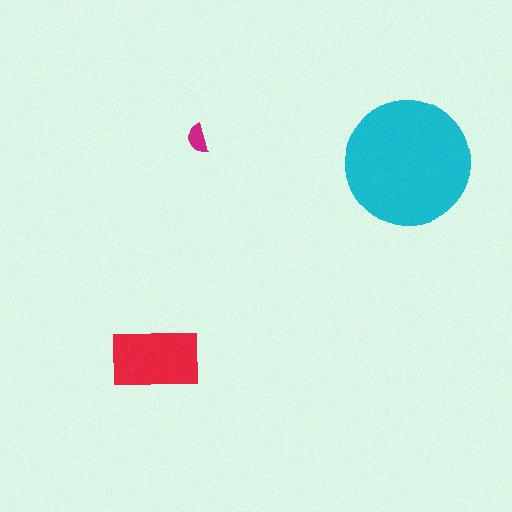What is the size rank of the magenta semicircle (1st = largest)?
3rd.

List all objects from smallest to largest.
The magenta semicircle, the red rectangle, the cyan circle.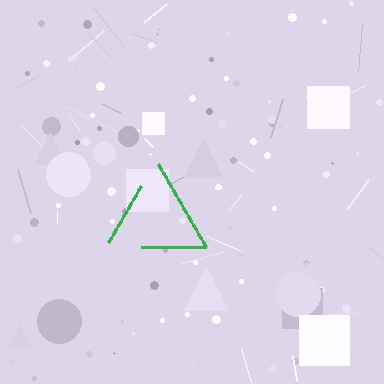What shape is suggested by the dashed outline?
The dashed outline suggests a triangle.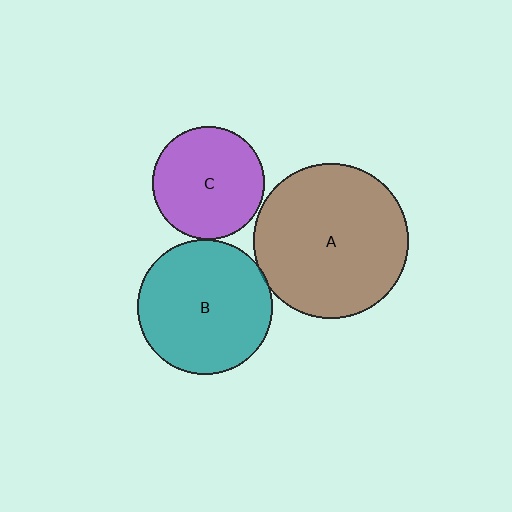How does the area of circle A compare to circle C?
Approximately 1.9 times.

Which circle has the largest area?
Circle A (brown).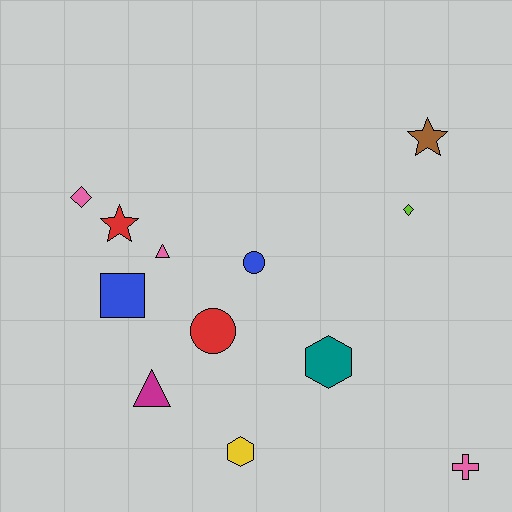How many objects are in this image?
There are 12 objects.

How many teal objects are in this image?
There is 1 teal object.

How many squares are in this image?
There is 1 square.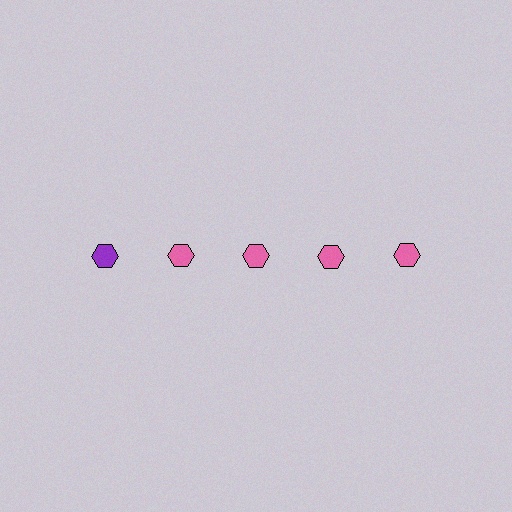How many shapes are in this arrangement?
There are 5 shapes arranged in a grid pattern.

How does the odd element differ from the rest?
It has a different color: purple instead of pink.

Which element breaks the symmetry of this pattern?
The purple hexagon in the top row, leftmost column breaks the symmetry. All other shapes are pink hexagons.